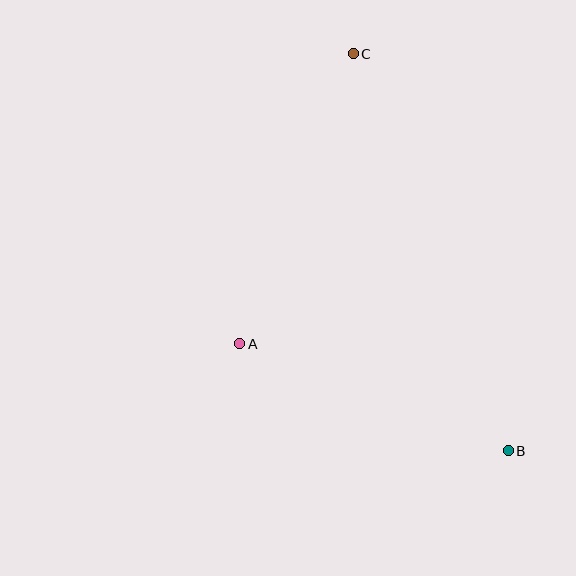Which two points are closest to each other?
Points A and B are closest to each other.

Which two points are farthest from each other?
Points B and C are farthest from each other.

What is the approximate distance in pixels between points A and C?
The distance between A and C is approximately 312 pixels.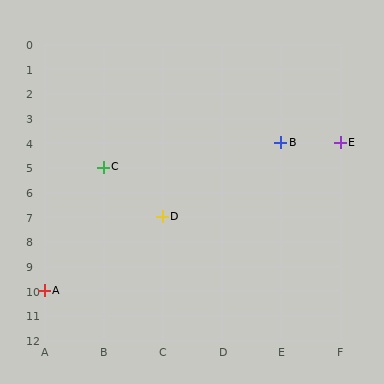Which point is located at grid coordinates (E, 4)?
Point B is at (E, 4).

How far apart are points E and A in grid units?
Points E and A are 5 columns and 6 rows apart (about 7.8 grid units diagonally).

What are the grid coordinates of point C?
Point C is at grid coordinates (B, 5).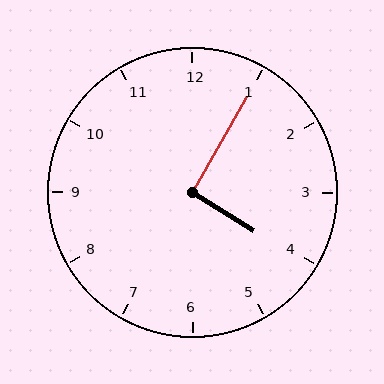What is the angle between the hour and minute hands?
Approximately 92 degrees.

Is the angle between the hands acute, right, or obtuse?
It is right.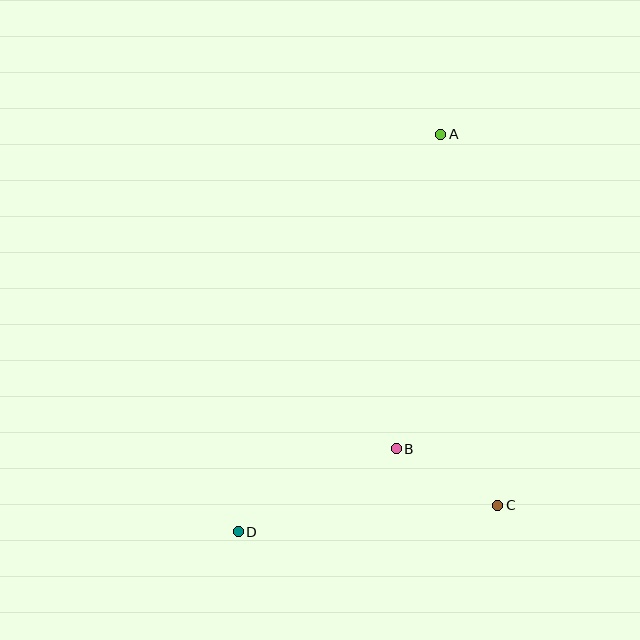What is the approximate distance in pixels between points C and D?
The distance between C and D is approximately 261 pixels.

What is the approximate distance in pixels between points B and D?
The distance between B and D is approximately 178 pixels.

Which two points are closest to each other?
Points B and C are closest to each other.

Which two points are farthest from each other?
Points A and D are farthest from each other.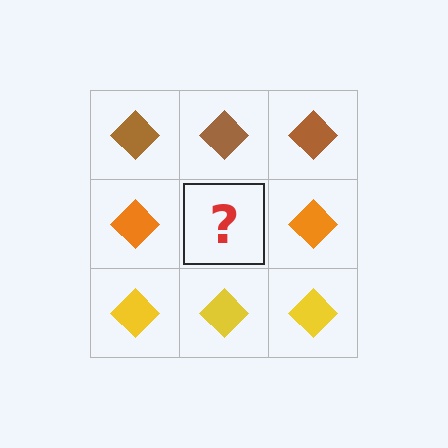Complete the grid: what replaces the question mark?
The question mark should be replaced with an orange diamond.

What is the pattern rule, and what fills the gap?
The rule is that each row has a consistent color. The gap should be filled with an orange diamond.